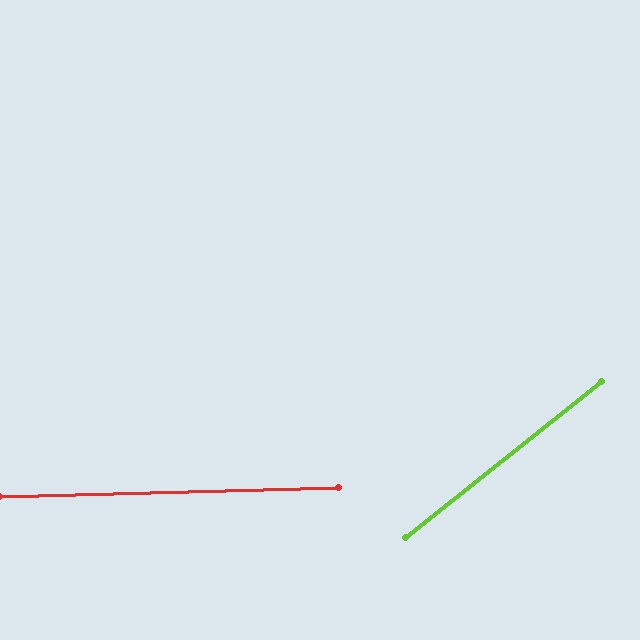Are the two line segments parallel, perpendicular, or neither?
Neither parallel nor perpendicular — they differ by about 37°.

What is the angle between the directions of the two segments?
Approximately 37 degrees.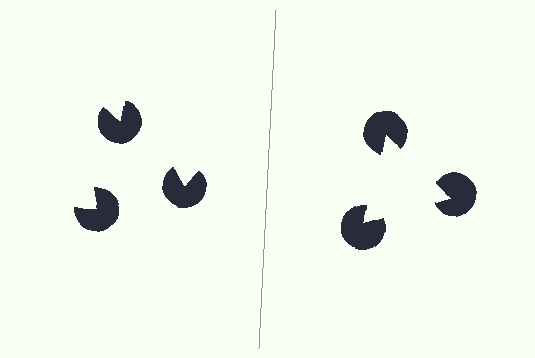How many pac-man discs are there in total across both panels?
6 — 3 on each side.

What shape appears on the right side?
An illusory triangle.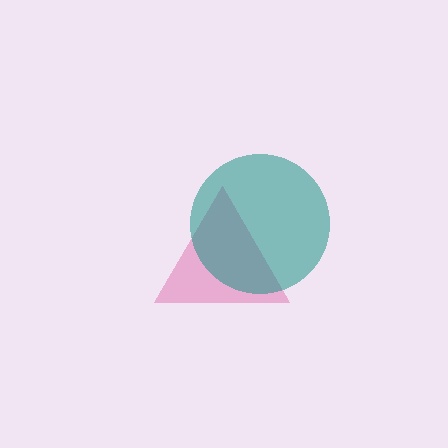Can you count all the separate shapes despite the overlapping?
Yes, there are 2 separate shapes.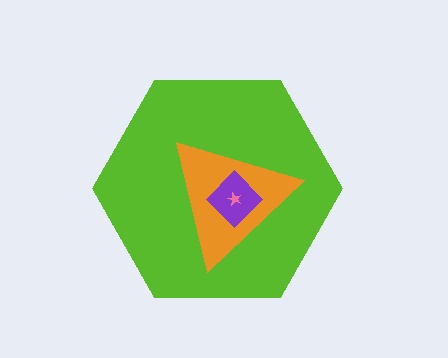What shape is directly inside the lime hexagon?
The orange triangle.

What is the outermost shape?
The lime hexagon.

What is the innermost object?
The pink star.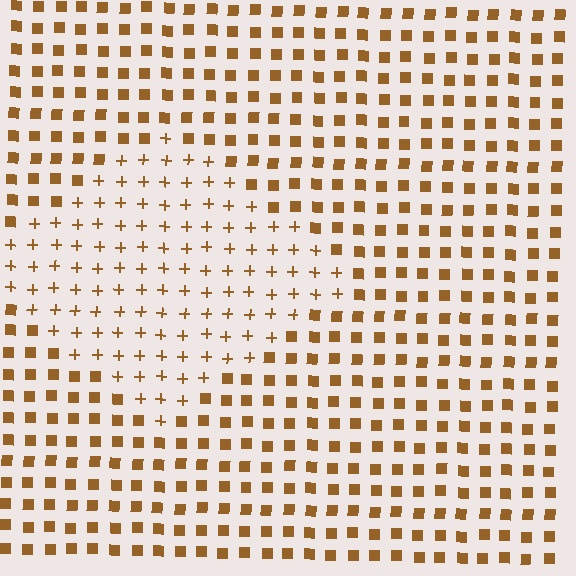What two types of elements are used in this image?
The image uses plus signs inside the diamond region and squares outside it.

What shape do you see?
I see a diamond.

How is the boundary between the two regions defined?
The boundary is defined by a change in element shape: plus signs inside vs. squares outside. All elements share the same color and spacing.